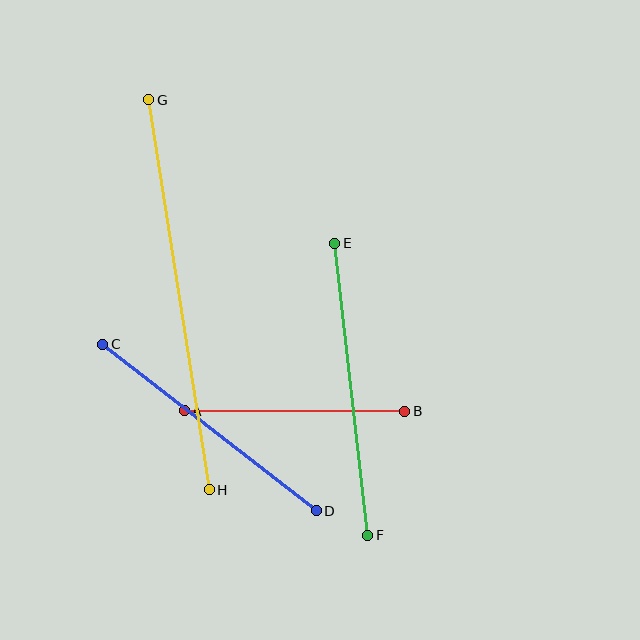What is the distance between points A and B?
The distance is approximately 221 pixels.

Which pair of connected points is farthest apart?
Points G and H are farthest apart.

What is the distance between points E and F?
The distance is approximately 294 pixels.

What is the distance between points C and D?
The distance is approximately 271 pixels.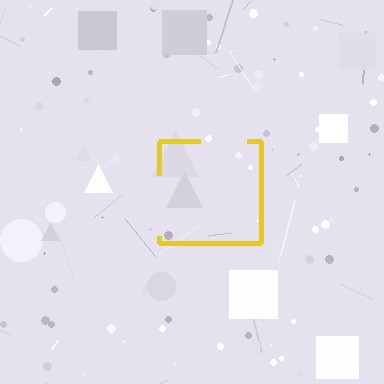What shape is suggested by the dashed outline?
The dashed outline suggests a square.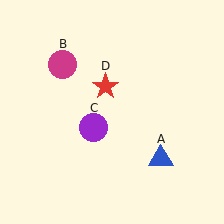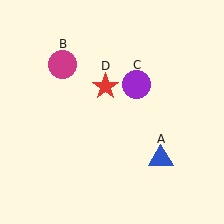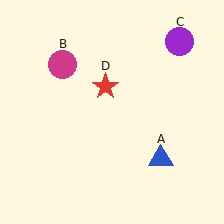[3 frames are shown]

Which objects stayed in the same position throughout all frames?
Blue triangle (object A) and magenta circle (object B) and red star (object D) remained stationary.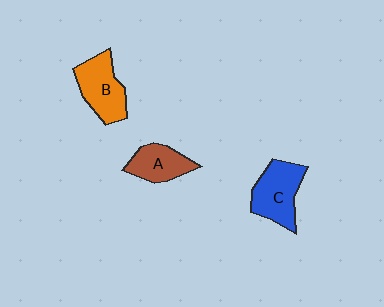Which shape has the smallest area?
Shape A (brown).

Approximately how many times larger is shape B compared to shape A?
Approximately 1.3 times.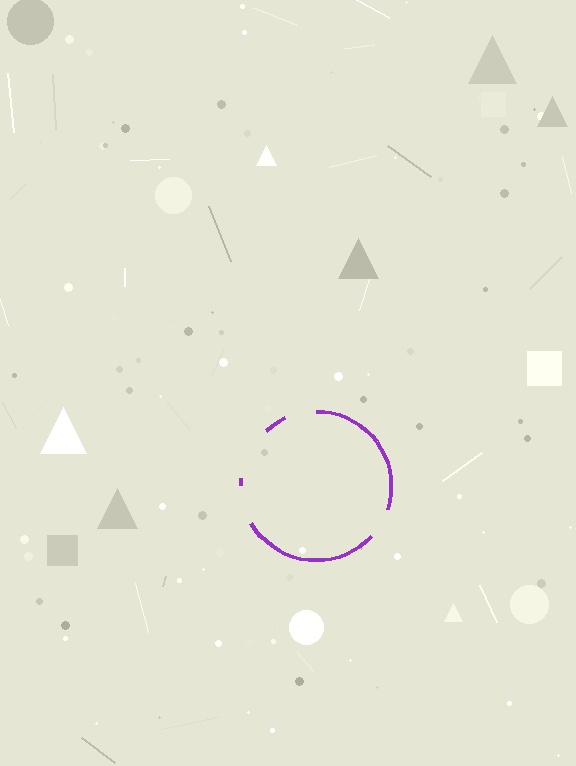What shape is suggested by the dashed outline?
The dashed outline suggests a circle.